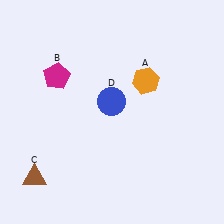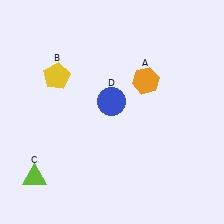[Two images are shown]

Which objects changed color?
B changed from magenta to yellow. C changed from brown to lime.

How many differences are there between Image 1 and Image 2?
There are 2 differences between the two images.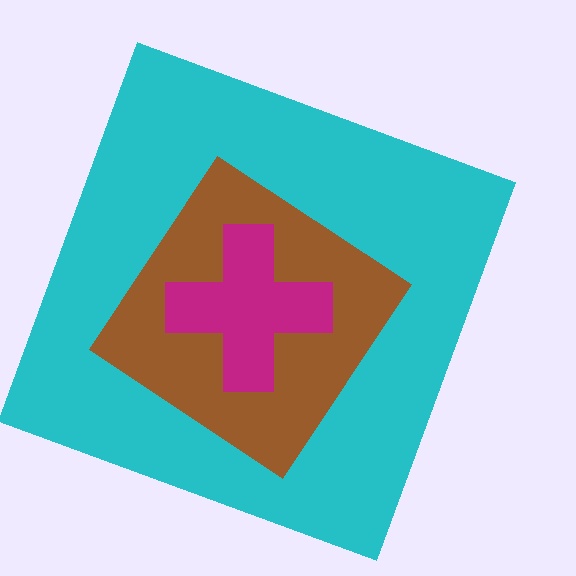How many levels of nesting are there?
3.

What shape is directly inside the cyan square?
The brown diamond.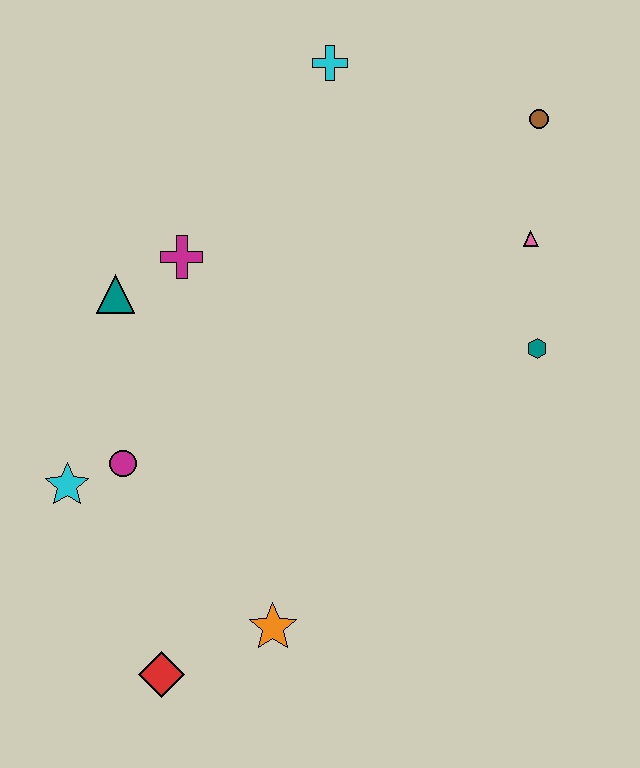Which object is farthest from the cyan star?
The brown circle is farthest from the cyan star.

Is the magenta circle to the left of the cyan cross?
Yes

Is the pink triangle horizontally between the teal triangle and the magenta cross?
No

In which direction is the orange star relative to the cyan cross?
The orange star is below the cyan cross.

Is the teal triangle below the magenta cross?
Yes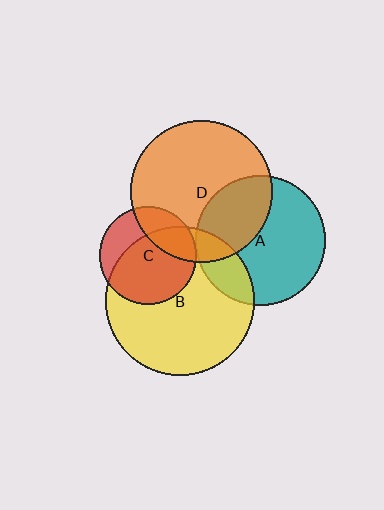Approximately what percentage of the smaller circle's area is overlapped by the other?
Approximately 15%.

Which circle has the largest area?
Circle B (yellow).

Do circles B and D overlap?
Yes.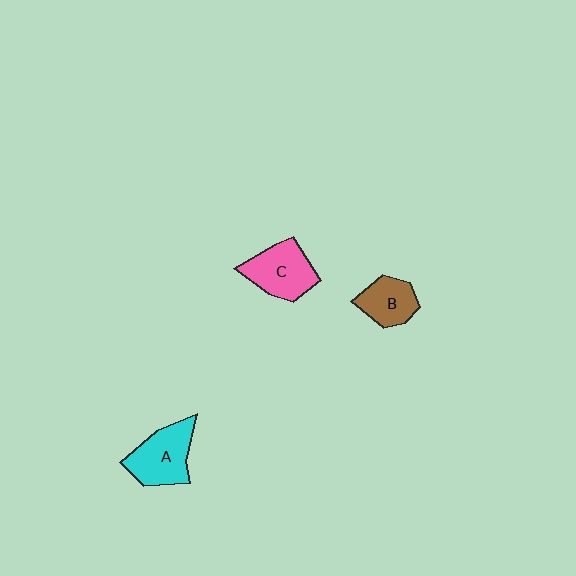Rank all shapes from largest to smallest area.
From largest to smallest: A (cyan), C (pink), B (brown).